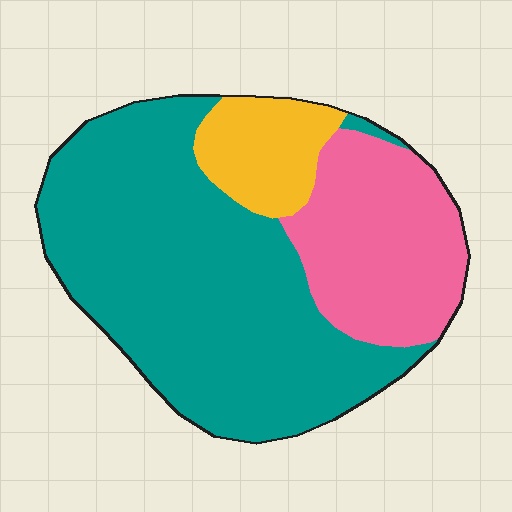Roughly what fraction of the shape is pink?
Pink takes up between a quarter and a half of the shape.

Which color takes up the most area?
Teal, at roughly 60%.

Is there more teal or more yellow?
Teal.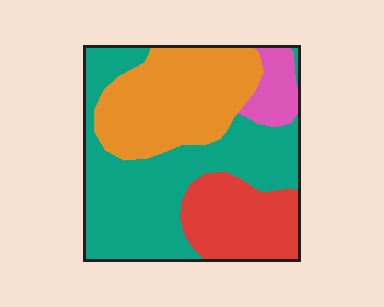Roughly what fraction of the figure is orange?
Orange covers roughly 30% of the figure.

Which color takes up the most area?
Teal, at roughly 45%.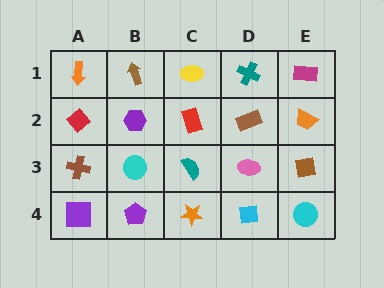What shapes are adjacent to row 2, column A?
An orange arrow (row 1, column A), a brown cross (row 3, column A), a purple hexagon (row 2, column B).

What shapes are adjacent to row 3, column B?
A purple hexagon (row 2, column B), a purple pentagon (row 4, column B), a brown cross (row 3, column A), a teal semicircle (row 3, column C).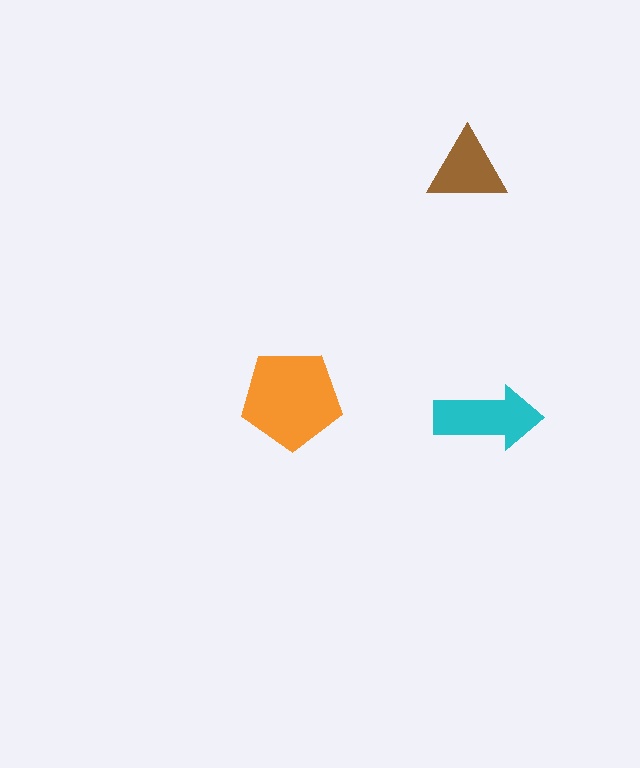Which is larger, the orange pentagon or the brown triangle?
The orange pentagon.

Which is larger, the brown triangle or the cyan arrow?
The cyan arrow.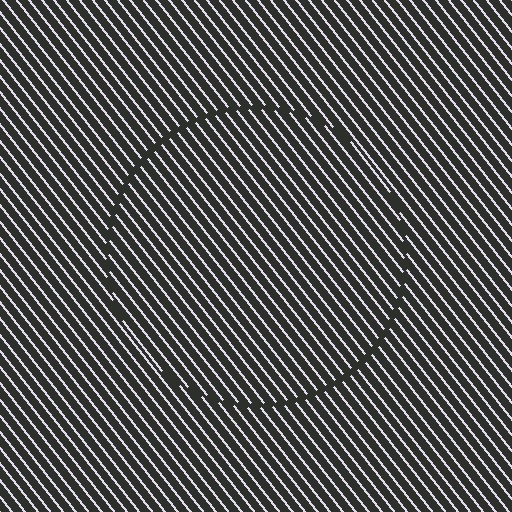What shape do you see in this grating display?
An illusory circle. The interior of the shape contains the same grating, shifted by half a period — the contour is defined by the phase discontinuity where line-ends from the inner and outer gratings abut.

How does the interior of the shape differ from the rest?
The interior of the shape contains the same grating, shifted by half a period — the contour is defined by the phase discontinuity where line-ends from the inner and outer gratings abut.